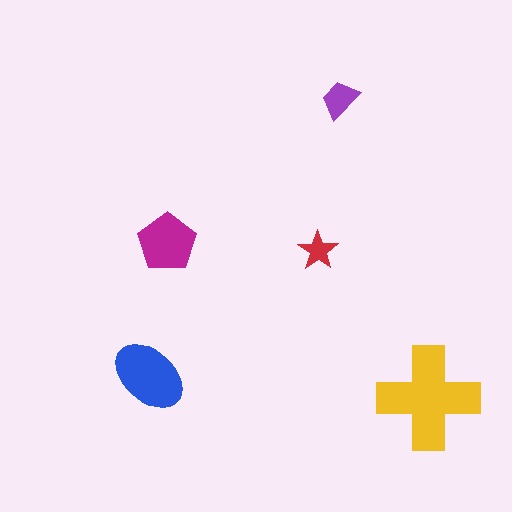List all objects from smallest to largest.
The red star, the purple trapezoid, the magenta pentagon, the blue ellipse, the yellow cross.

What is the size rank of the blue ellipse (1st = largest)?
2nd.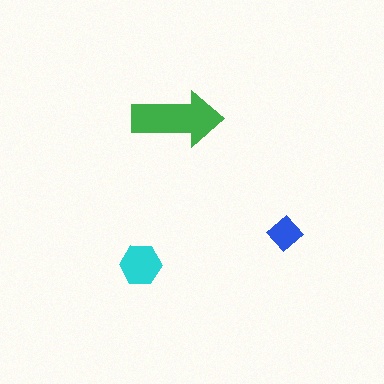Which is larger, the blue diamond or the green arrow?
The green arrow.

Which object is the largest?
The green arrow.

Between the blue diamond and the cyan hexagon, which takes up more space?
The cyan hexagon.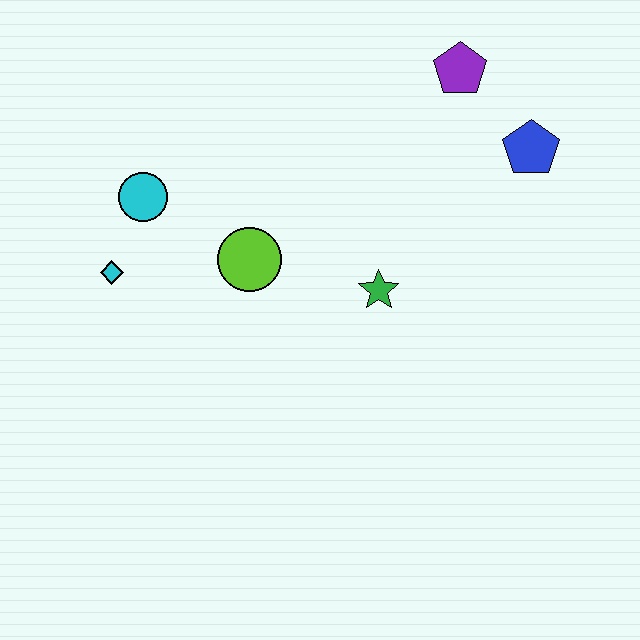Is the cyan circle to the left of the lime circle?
Yes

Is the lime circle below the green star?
No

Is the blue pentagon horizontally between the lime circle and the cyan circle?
No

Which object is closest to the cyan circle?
The cyan diamond is closest to the cyan circle.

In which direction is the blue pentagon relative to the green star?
The blue pentagon is to the right of the green star.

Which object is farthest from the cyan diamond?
The blue pentagon is farthest from the cyan diamond.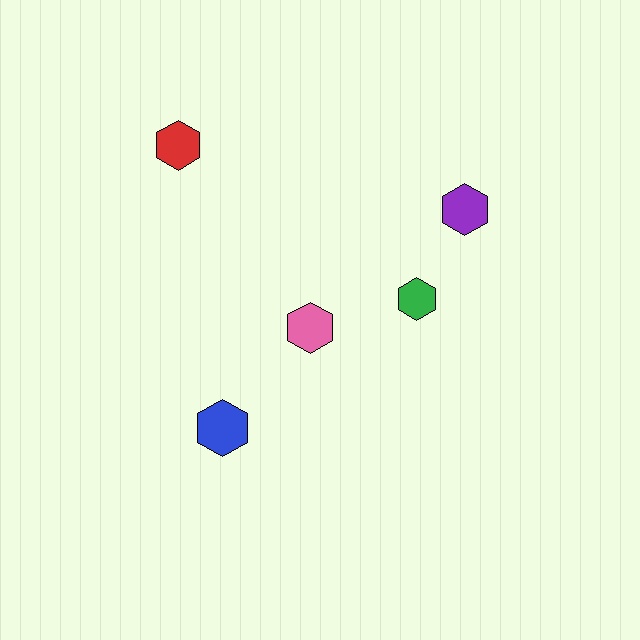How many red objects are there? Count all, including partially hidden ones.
There is 1 red object.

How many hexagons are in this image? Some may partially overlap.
There are 5 hexagons.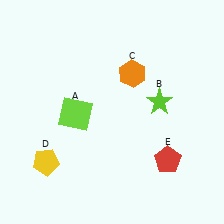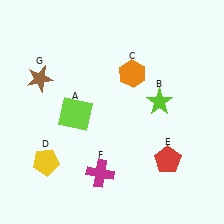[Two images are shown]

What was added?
A magenta cross (F), a brown star (G) were added in Image 2.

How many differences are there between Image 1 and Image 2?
There are 2 differences between the two images.